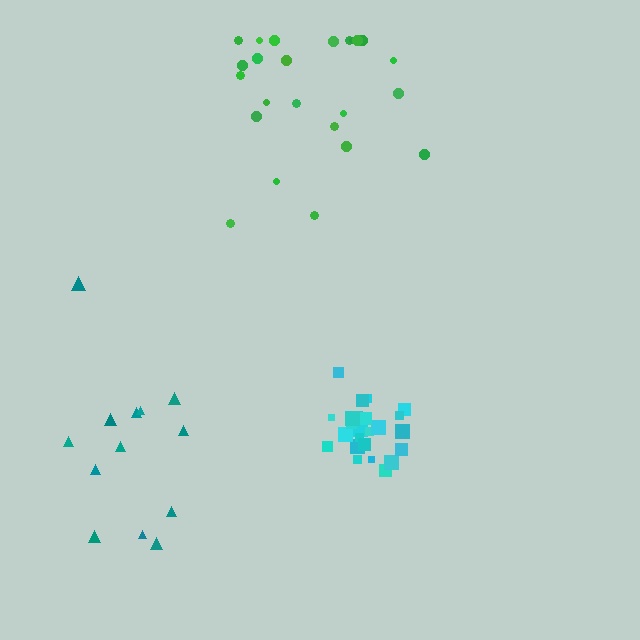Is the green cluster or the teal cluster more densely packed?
Green.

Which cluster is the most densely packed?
Cyan.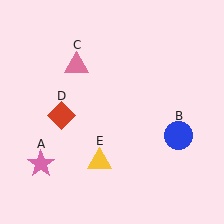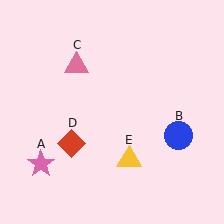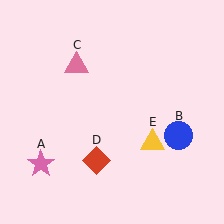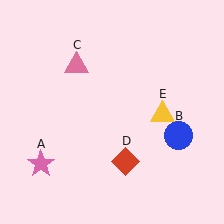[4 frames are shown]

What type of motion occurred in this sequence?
The red diamond (object D), yellow triangle (object E) rotated counterclockwise around the center of the scene.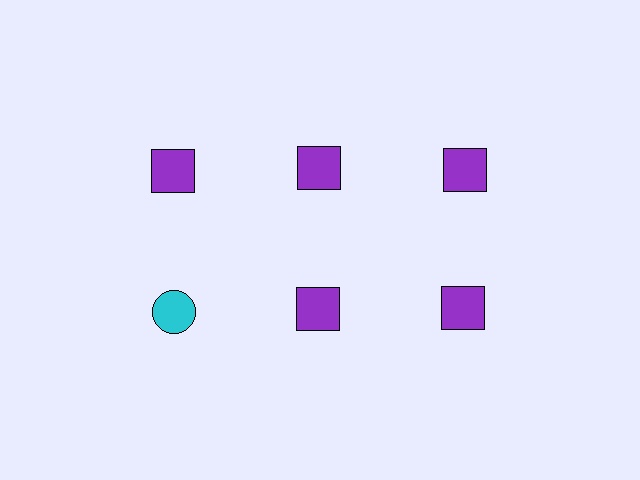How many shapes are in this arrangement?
There are 6 shapes arranged in a grid pattern.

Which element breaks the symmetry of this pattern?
The cyan circle in the second row, leftmost column breaks the symmetry. All other shapes are purple squares.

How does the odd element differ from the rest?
It differs in both color (cyan instead of purple) and shape (circle instead of square).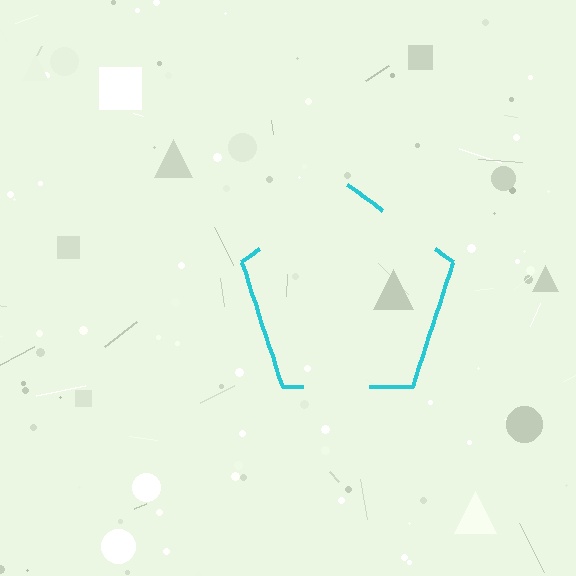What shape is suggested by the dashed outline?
The dashed outline suggests a pentagon.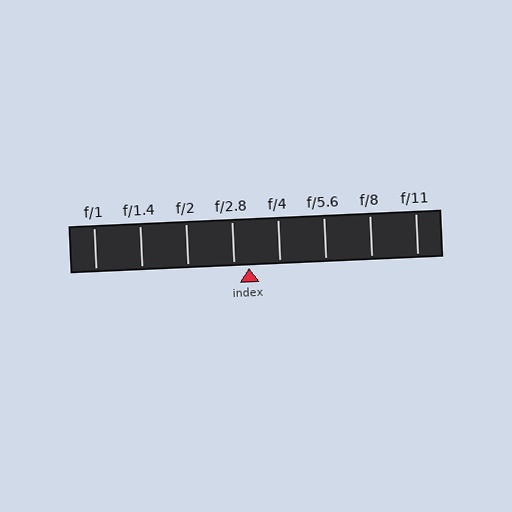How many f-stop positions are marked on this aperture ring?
There are 8 f-stop positions marked.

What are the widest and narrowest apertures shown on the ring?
The widest aperture shown is f/1 and the narrowest is f/11.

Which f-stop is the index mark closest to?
The index mark is closest to f/2.8.